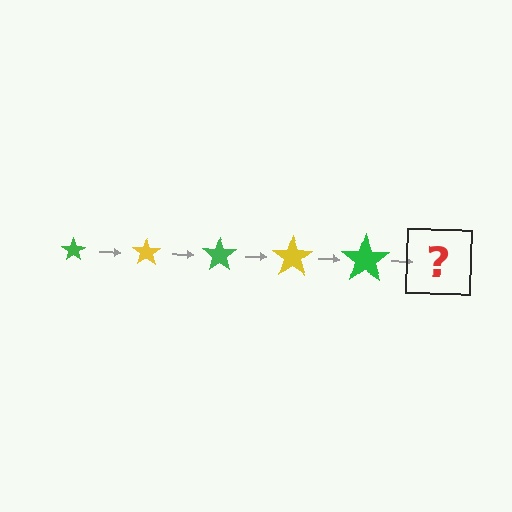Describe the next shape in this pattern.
It should be a yellow star, larger than the previous one.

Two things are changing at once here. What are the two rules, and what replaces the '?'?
The two rules are that the star grows larger each step and the color cycles through green and yellow. The '?' should be a yellow star, larger than the previous one.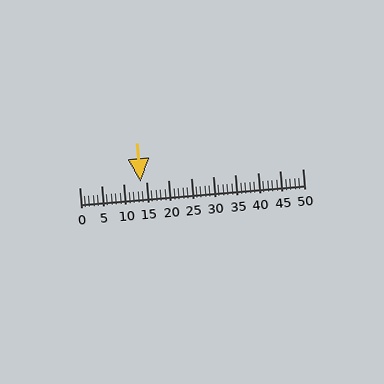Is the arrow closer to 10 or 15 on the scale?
The arrow is closer to 15.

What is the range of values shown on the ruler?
The ruler shows values from 0 to 50.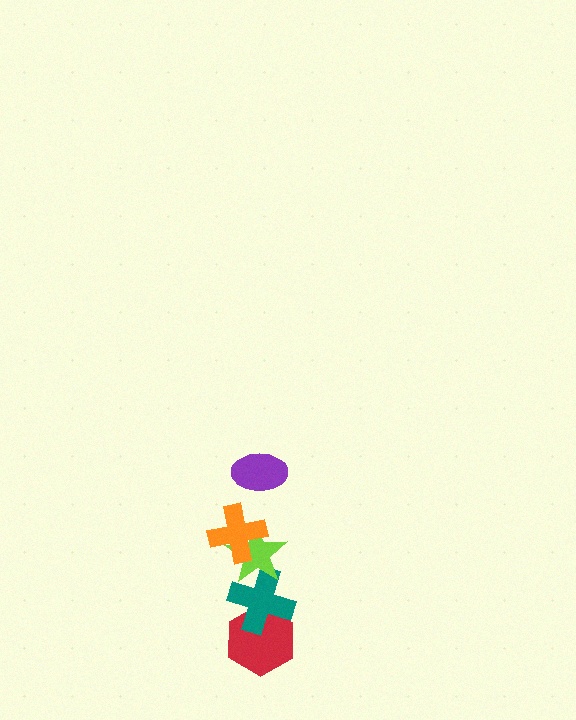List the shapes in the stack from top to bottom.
From top to bottom: the purple ellipse, the orange cross, the lime star, the teal cross, the red hexagon.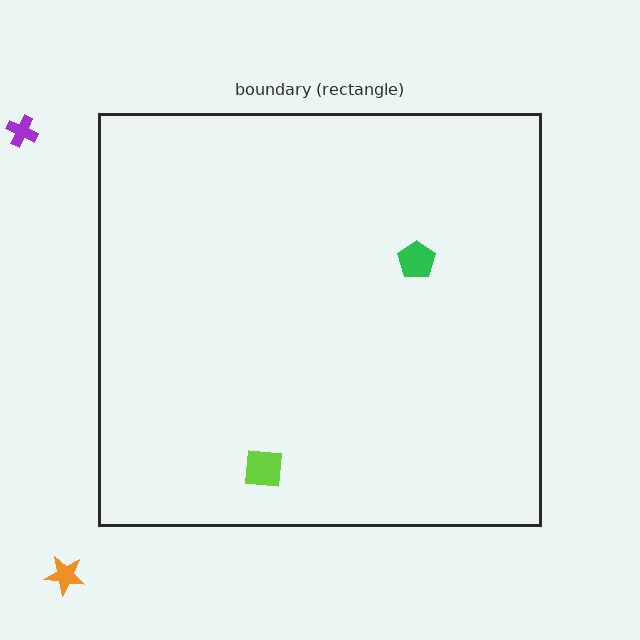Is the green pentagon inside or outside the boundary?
Inside.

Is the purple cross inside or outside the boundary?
Outside.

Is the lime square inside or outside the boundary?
Inside.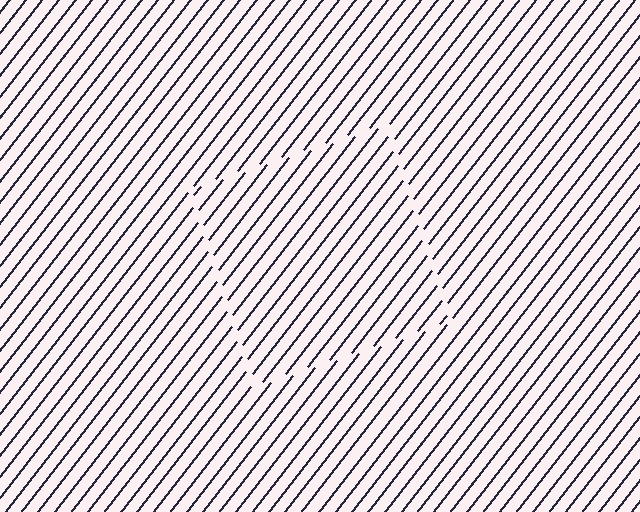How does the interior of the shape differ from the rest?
The interior of the shape contains the same grating, shifted by half a period — the contour is defined by the phase discontinuity where line-ends from the inner and outer gratings abut.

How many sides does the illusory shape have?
4 sides — the line-ends trace a square.